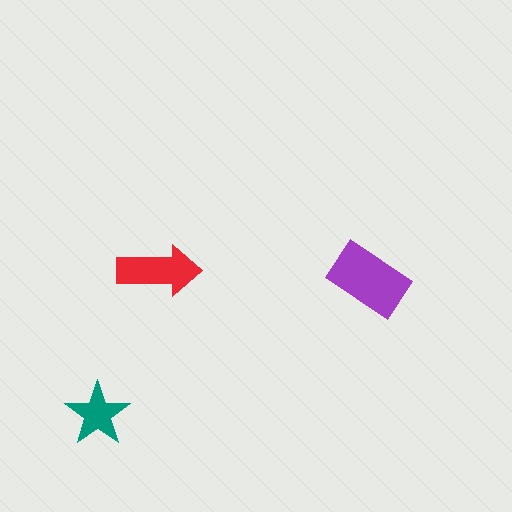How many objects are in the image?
There are 3 objects in the image.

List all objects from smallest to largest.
The teal star, the red arrow, the purple rectangle.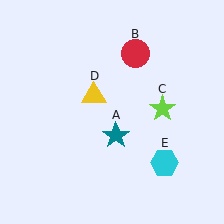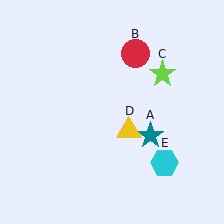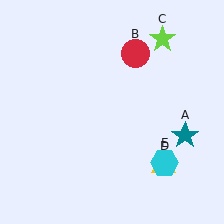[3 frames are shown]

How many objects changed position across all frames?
3 objects changed position: teal star (object A), lime star (object C), yellow triangle (object D).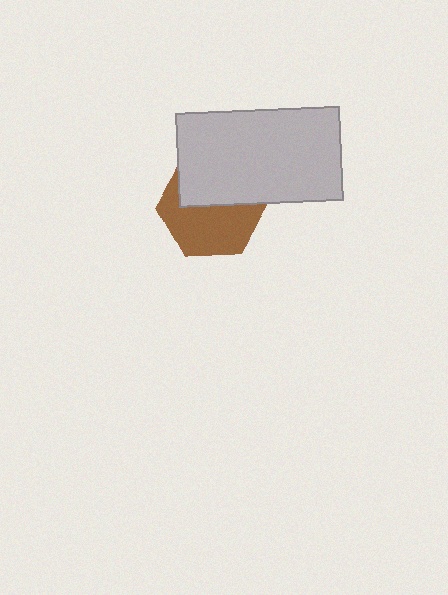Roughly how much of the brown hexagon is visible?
About half of it is visible (roughly 57%).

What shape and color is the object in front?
The object in front is a light gray rectangle.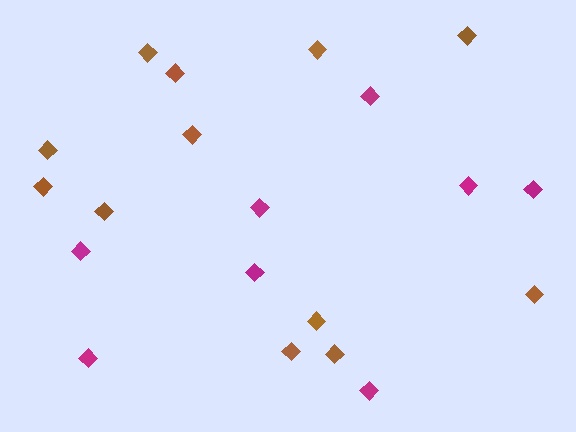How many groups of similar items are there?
There are 2 groups: one group of brown diamonds (12) and one group of magenta diamonds (8).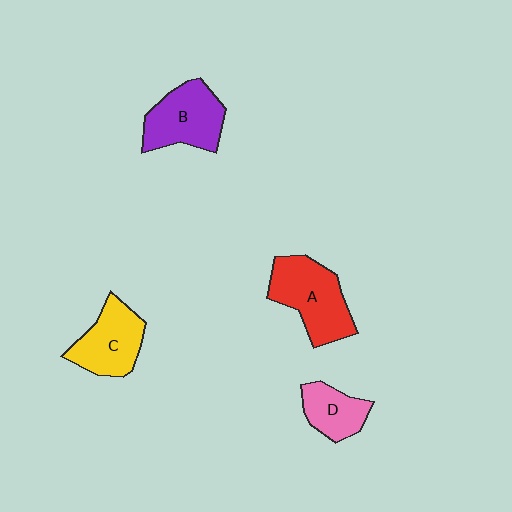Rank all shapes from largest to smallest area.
From largest to smallest: A (red), B (purple), C (yellow), D (pink).